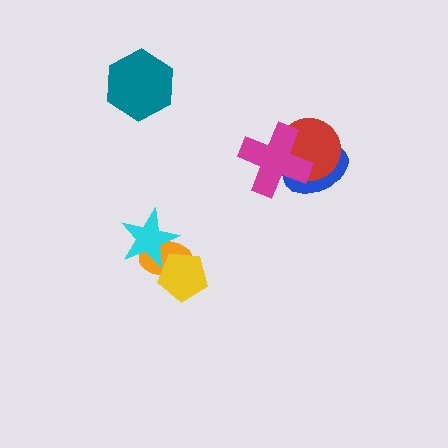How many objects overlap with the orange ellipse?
2 objects overlap with the orange ellipse.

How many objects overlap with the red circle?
2 objects overlap with the red circle.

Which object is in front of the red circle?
The magenta cross is in front of the red circle.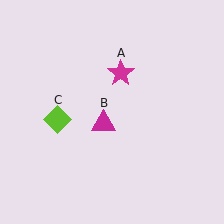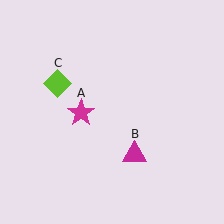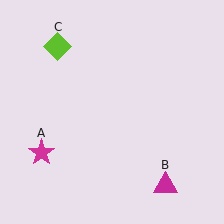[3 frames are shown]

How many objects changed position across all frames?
3 objects changed position: magenta star (object A), magenta triangle (object B), lime diamond (object C).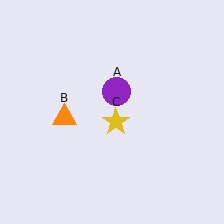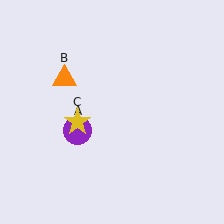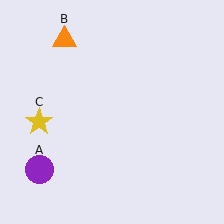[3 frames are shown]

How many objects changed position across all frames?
3 objects changed position: purple circle (object A), orange triangle (object B), yellow star (object C).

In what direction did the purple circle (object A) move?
The purple circle (object A) moved down and to the left.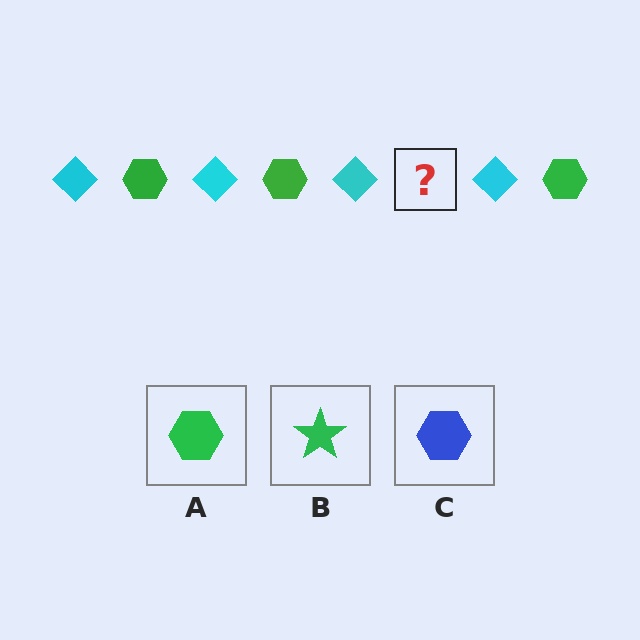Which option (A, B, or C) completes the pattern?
A.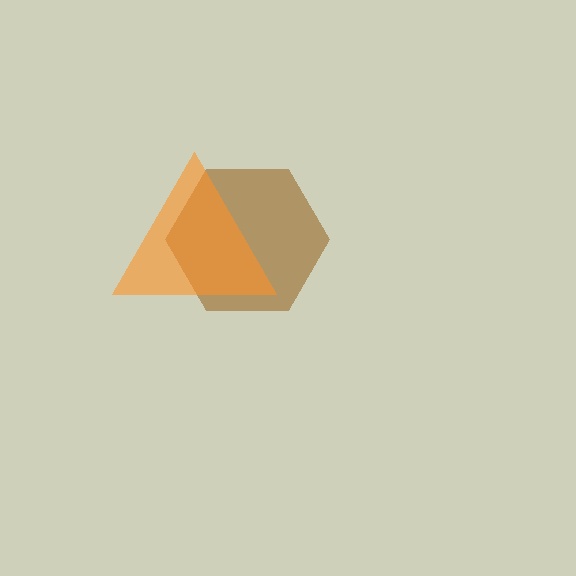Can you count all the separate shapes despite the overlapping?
Yes, there are 2 separate shapes.